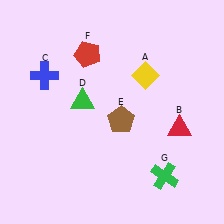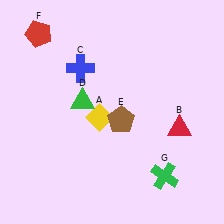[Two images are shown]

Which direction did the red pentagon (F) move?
The red pentagon (F) moved left.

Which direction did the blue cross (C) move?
The blue cross (C) moved right.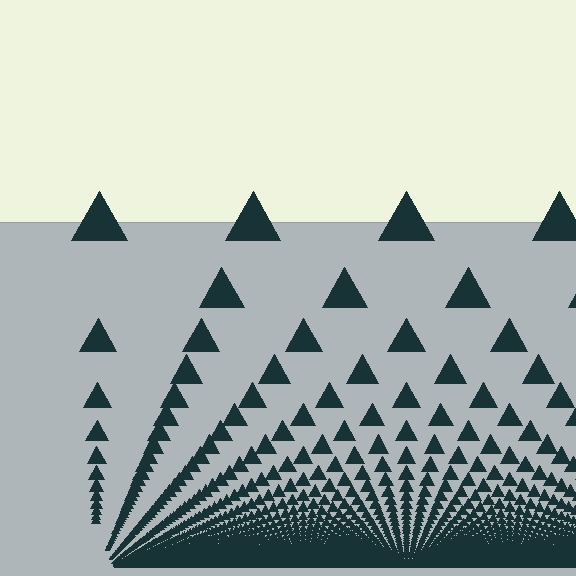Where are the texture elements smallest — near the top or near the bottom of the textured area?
Near the bottom.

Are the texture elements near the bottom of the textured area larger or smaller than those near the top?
Smaller. The gradient is inverted — elements near the bottom are smaller and denser.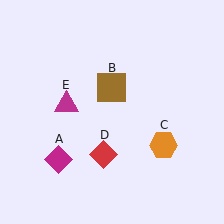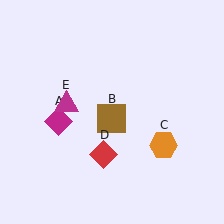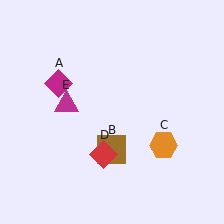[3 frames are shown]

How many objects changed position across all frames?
2 objects changed position: magenta diamond (object A), brown square (object B).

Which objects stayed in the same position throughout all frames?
Orange hexagon (object C) and red diamond (object D) and magenta triangle (object E) remained stationary.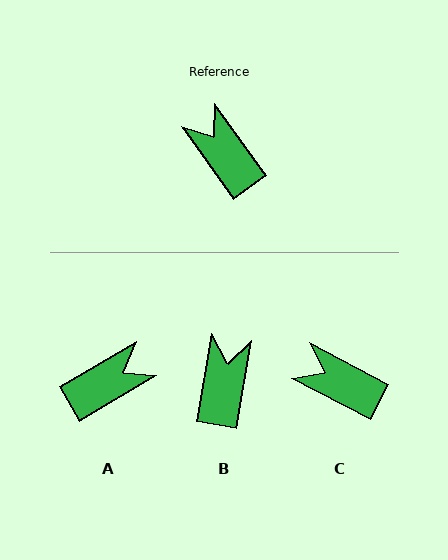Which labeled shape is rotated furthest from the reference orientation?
A, about 95 degrees away.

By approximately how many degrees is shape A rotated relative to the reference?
Approximately 95 degrees clockwise.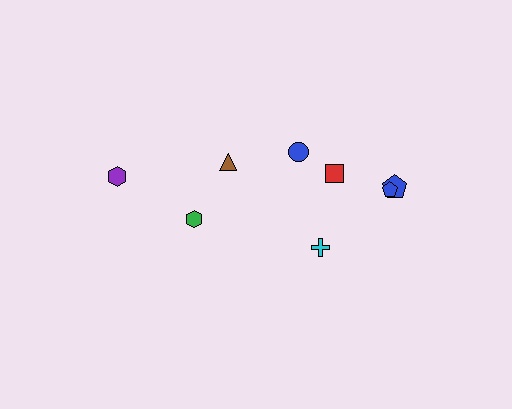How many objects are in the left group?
There are 3 objects.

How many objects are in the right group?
There are 5 objects.